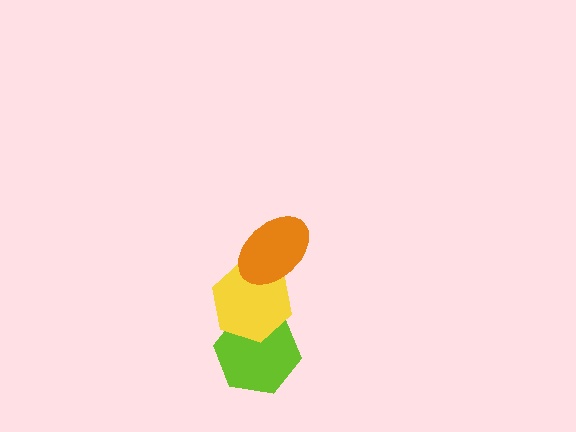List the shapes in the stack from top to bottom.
From top to bottom: the orange ellipse, the yellow hexagon, the lime hexagon.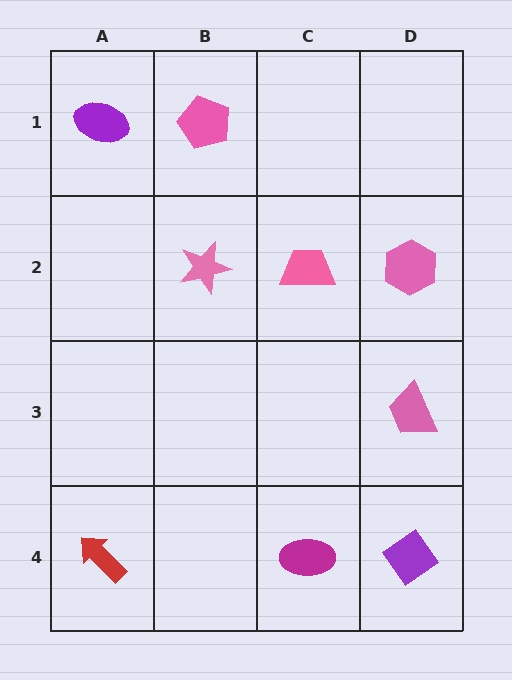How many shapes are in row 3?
1 shape.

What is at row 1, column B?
A pink pentagon.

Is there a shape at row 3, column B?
No, that cell is empty.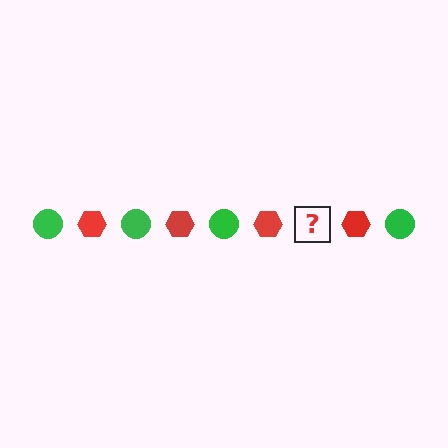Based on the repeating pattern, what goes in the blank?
The blank should be a green circle.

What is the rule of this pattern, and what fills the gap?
The rule is that the pattern alternates between green circle and red hexagon. The gap should be filled with a green circle.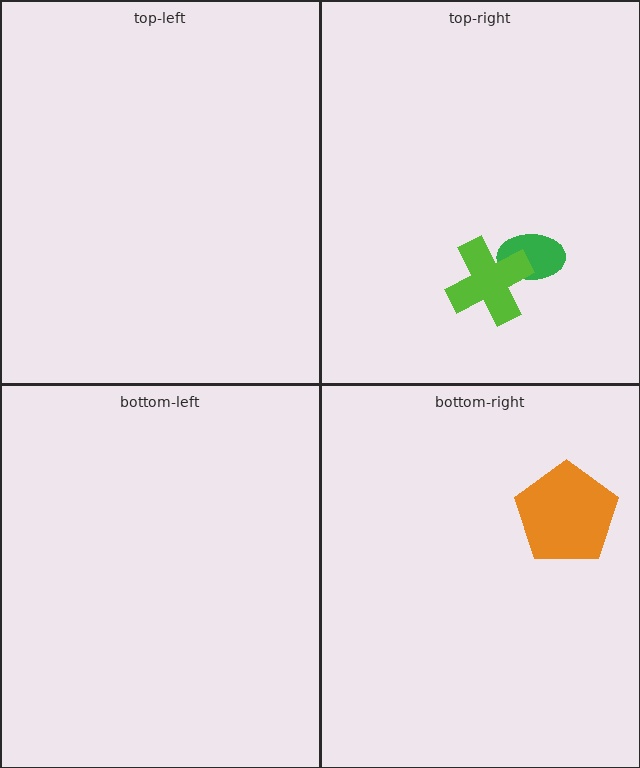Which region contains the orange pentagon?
The bottom-right region.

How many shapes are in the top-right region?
2.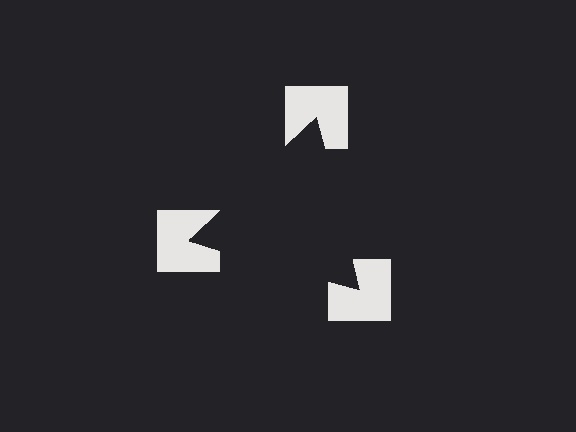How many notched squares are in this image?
There are 3 — one at each vertex of the illusory triangle.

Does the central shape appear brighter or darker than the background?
It typically appears slightly darker than the background, even though no actual brightness change is drawn.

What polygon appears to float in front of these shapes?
An illusory triangle — its edges are inferred from the aligned wedge cuts in the notched squares, not physically drawn.